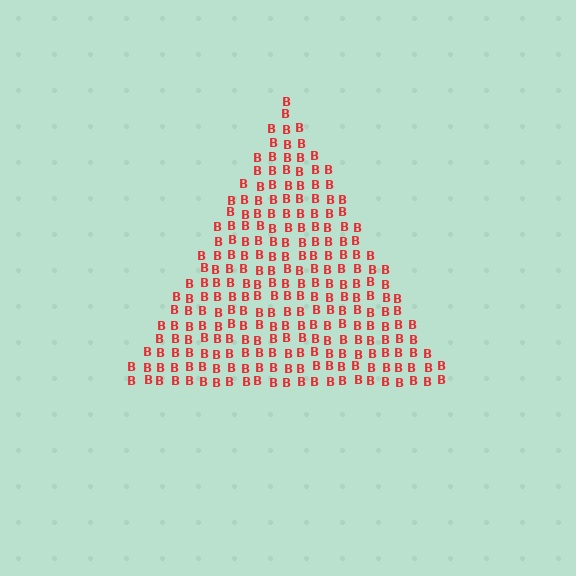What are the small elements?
The small elements are letter B's.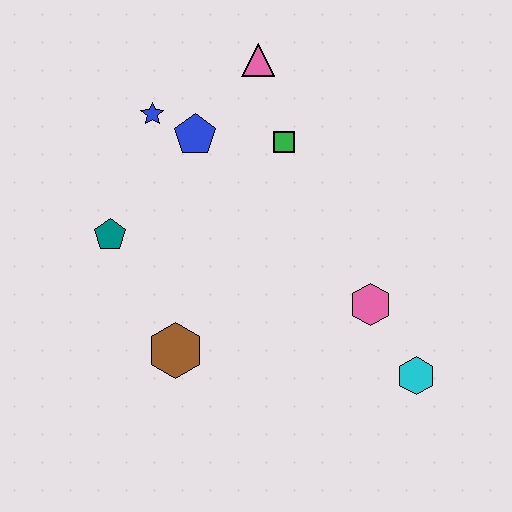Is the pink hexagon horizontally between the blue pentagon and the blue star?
No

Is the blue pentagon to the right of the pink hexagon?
No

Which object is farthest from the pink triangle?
The cyan hexagon is farthest from the pink triangle.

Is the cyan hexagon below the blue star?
Yes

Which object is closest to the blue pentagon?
The blue star is closest to the blue pentagon.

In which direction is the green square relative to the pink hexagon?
The green square is above the pink hexagon.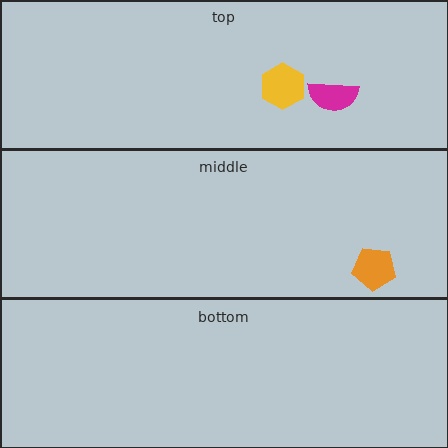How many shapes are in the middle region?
1.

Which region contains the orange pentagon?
The middle region.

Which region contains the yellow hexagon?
The top region.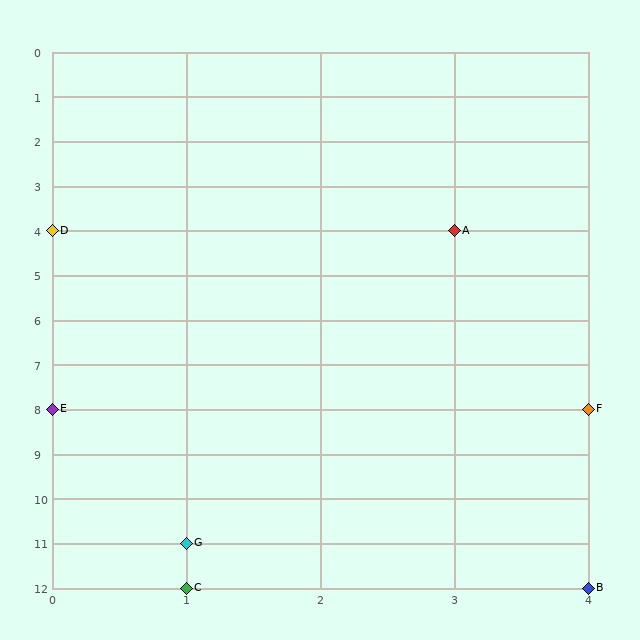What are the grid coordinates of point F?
Point F is at grid coordinates (4, 8).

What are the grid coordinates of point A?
Point A is at grid coordinates (3, 4).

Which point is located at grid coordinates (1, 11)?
Point G is at (1, 11).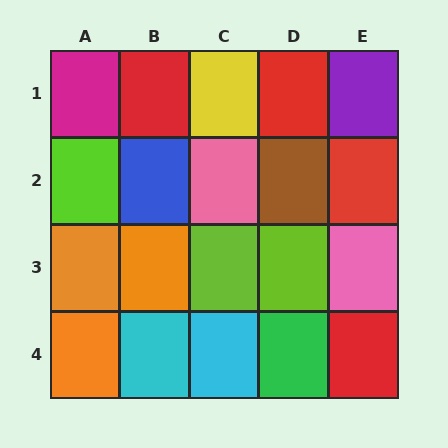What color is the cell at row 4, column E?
Red.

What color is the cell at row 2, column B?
Blue.